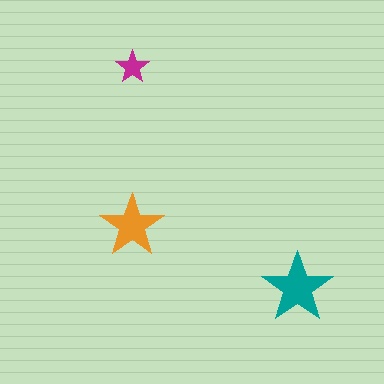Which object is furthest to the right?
The teal star is rightmost.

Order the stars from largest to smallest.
the teal one, the orange one, the magenta one.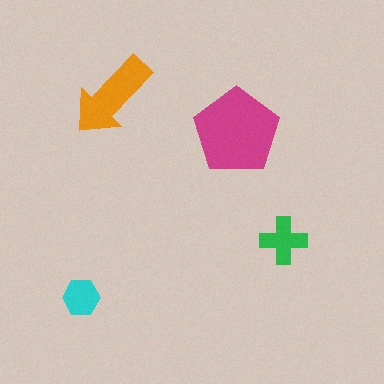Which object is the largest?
The magenta pentagon.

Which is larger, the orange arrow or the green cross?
The orange arrow.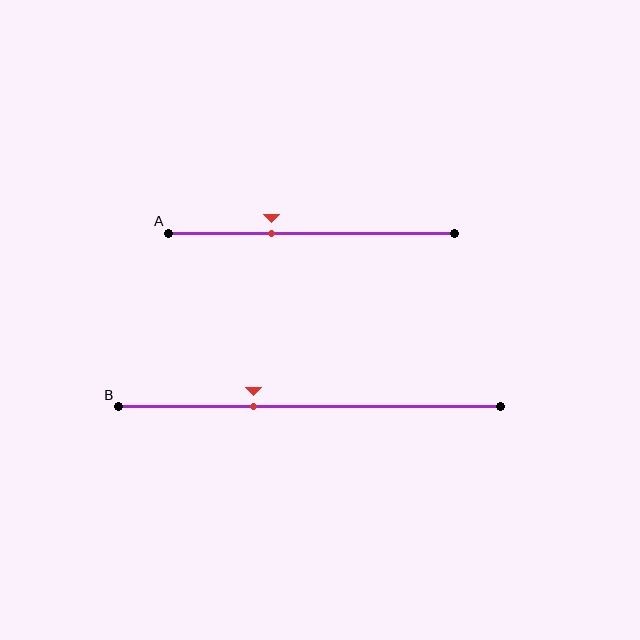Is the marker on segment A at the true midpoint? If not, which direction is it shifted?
No, the marker on segment A is shifted to the left by about 14% of the segment length.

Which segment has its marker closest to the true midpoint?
Segment A has its marker closest to the true midpoint.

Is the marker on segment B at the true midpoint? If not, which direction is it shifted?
No, the marker on segment B is shifted to the left by about 15% of the segment length.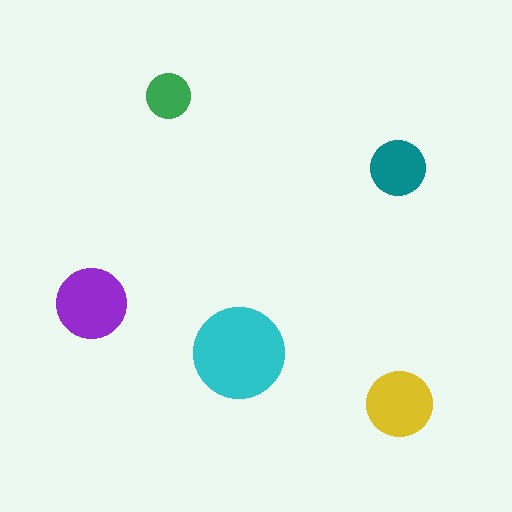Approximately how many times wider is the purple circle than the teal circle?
About 1.5 times wider.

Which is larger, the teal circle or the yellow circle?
The yellow one.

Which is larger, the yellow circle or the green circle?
The yellow one.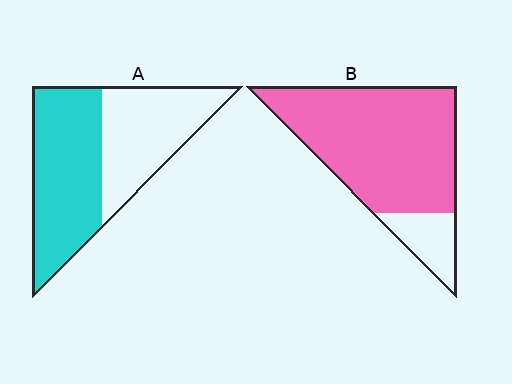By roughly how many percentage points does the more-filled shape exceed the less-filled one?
By roughly 30 percentage points (B over A).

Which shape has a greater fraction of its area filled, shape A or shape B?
Shape B.